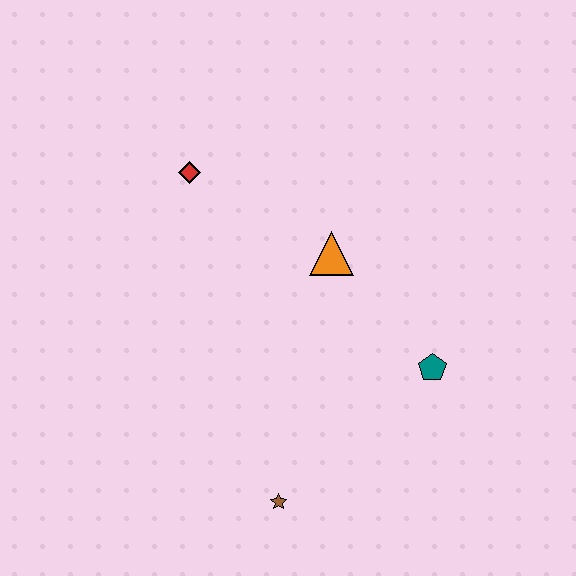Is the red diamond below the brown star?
No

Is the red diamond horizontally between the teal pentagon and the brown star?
No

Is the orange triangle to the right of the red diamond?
Yes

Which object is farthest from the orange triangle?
The brown star is farthest from the orange triangle.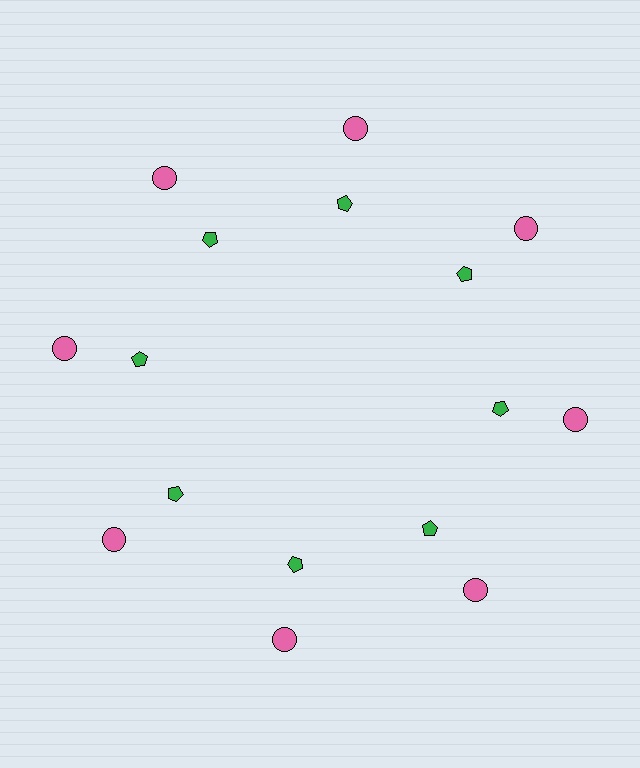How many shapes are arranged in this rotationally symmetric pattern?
There are 16 shapes, arranged in 8 groups of 2.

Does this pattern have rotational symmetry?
Yes, this pattern has 8-fold rotational symmetry. It looks the same after rotating 45 degrees around the center.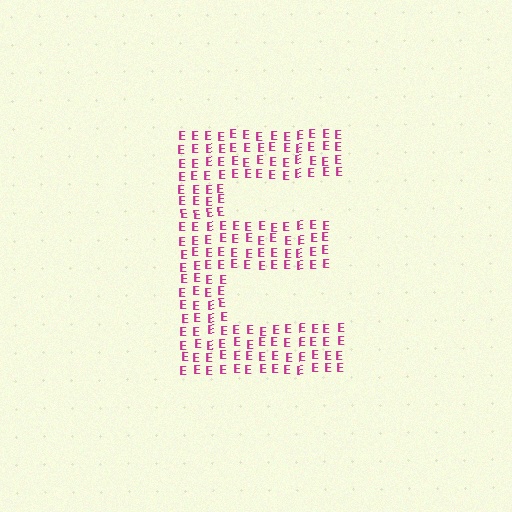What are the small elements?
The small elements are letter E's.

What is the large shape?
The large shape is the letter E.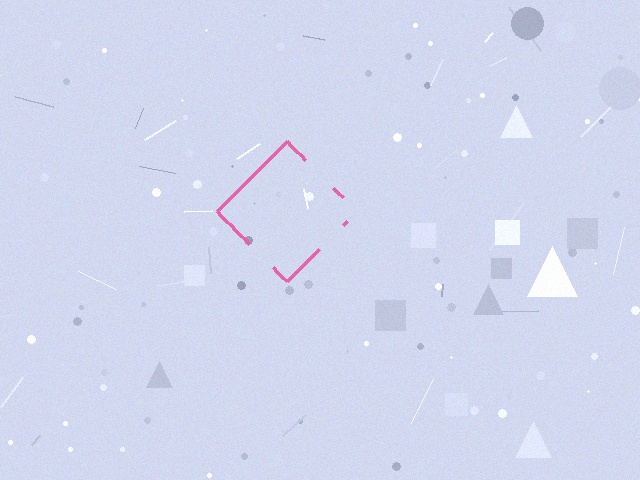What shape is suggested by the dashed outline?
The dashed outline suggests a diamond.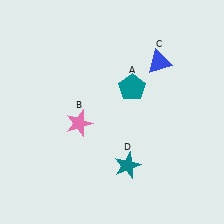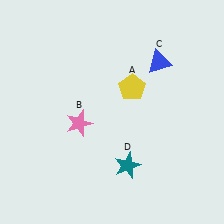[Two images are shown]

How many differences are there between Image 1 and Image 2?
There is 1 difference between the two images.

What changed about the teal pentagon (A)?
In Image 1, A is teal. In Image 2, it changed to yellow.